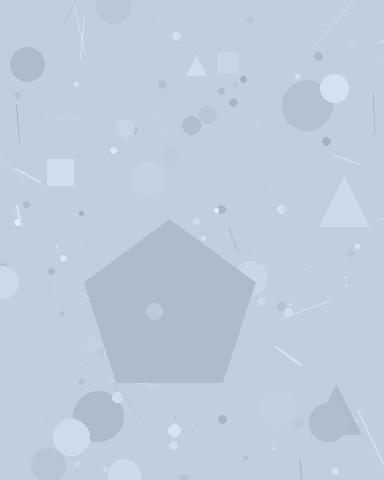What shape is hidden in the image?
A pentagon is hidden in the image.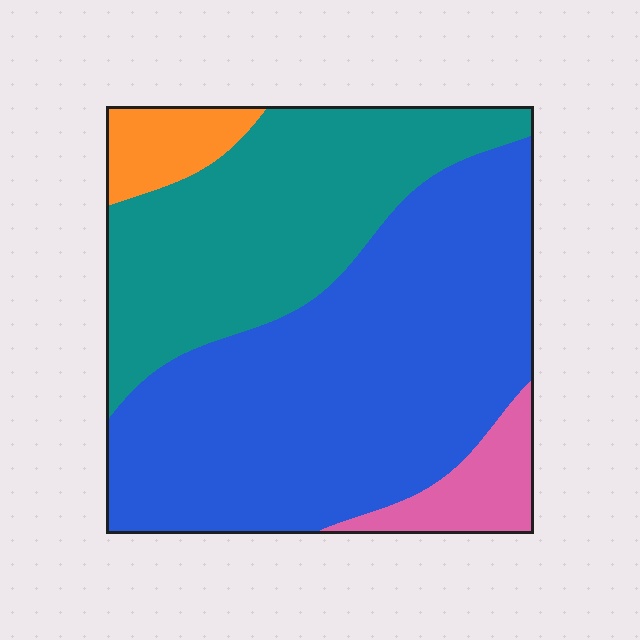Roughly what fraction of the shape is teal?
Teal takes up about one third (1/3) of the shape.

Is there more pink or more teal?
Teal.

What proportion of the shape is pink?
Pink covers about 5% of the shape.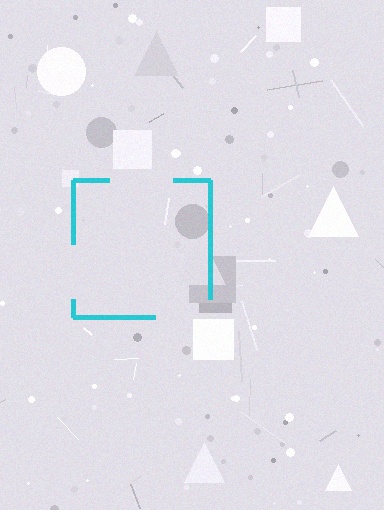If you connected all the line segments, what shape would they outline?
They would outline a square.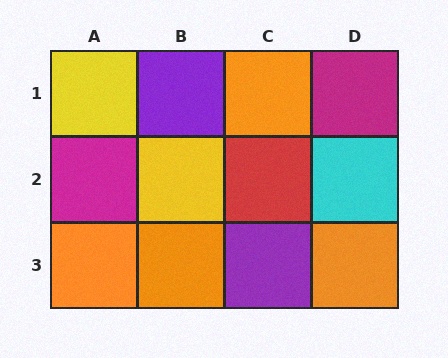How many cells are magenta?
2 cells are magenta.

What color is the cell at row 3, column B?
Orange.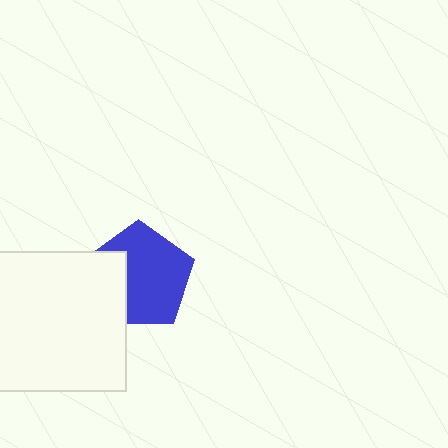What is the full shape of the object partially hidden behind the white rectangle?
The partially hidden object is a blue pentagon.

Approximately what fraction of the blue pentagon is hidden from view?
Roughly 31% of the blue pentagon is hidden behind the white rectangle.